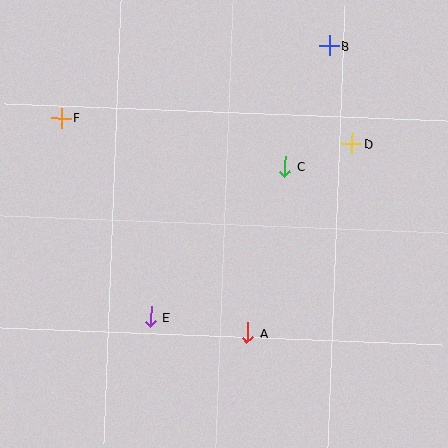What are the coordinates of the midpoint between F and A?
The midpoint between F and A is at (154, 225).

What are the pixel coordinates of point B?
Point B is at (329, 46).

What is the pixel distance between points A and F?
The distance between A and F is 285 pixels.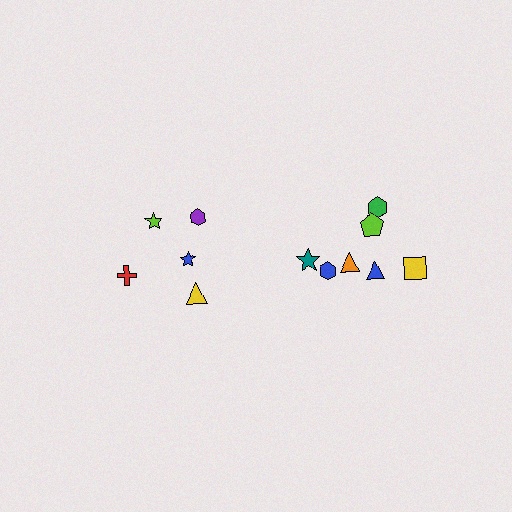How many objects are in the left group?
There are 5 objects.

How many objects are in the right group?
There are 7 objects.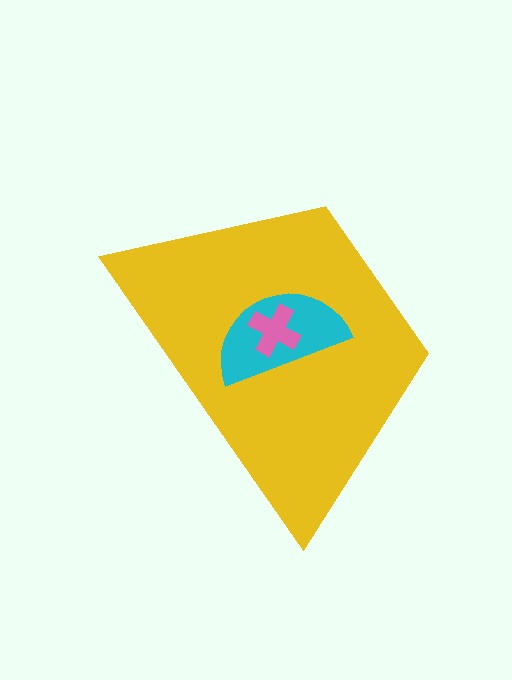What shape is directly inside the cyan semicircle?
The pink cross.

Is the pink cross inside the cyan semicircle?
Yes.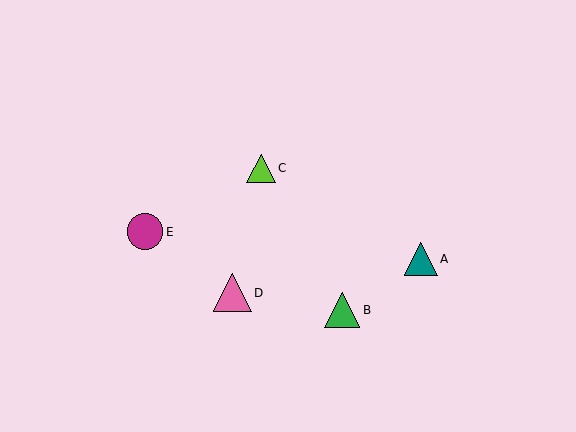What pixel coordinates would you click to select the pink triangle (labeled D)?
Click at (232, 293) to select the pink triangle D.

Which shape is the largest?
The pink triangle (labeled D) is the largest.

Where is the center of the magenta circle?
The center of the magenta circle is at (145, 232).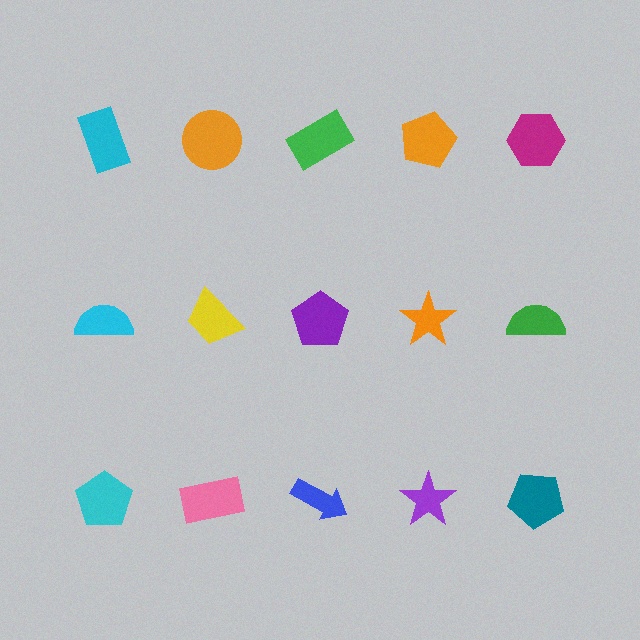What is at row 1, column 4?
An orange pentagon.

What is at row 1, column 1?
A cyan rectangle.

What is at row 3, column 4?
A purple star.